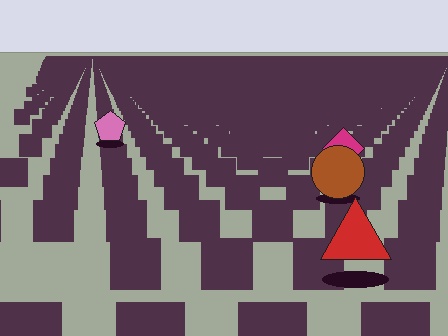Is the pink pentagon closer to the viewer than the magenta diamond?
No. The magenta diamond is closer — you can tell from the texture gradient: the ground texture is coarser near it.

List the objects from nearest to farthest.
From nearest to farthest: the red triangle, the brown circle, the magenta diamond, the pink pentagon.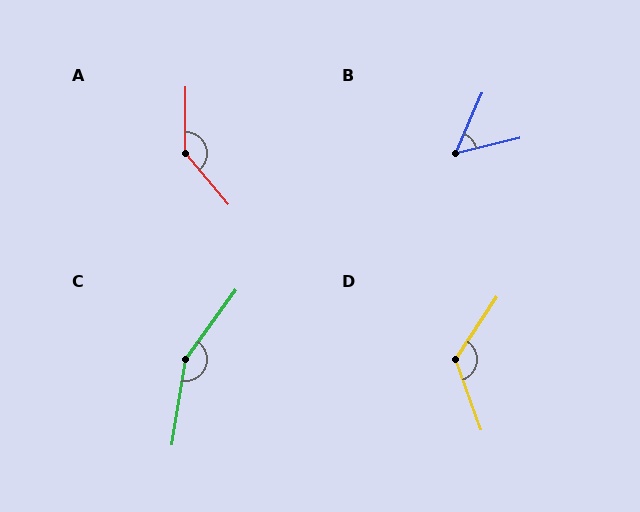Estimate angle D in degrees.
Approximately 126 degrees.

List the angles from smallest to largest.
B (52°), D (126°), A (139°), C (153°).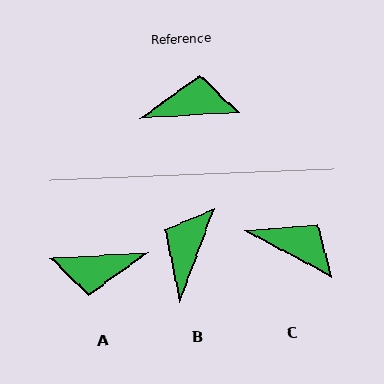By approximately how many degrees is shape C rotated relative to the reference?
Approximately 31 degrees clockwise.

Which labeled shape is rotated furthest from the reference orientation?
A, about 180 degrees away.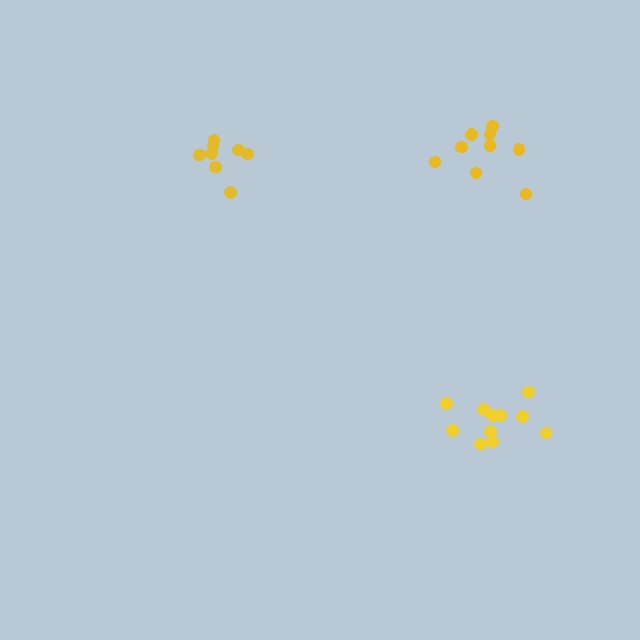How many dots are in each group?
Group 1: 11 dots, Group 2: 9 dots, Group 3: 8 dots (28 total).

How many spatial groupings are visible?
There are 3 spatial groupings.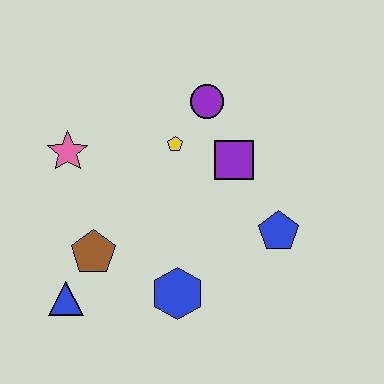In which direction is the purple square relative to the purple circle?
The purple square is below the purple circle.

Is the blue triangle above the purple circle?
No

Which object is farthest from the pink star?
The blue pentagon is farthest from the pink star.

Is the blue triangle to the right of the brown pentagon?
No